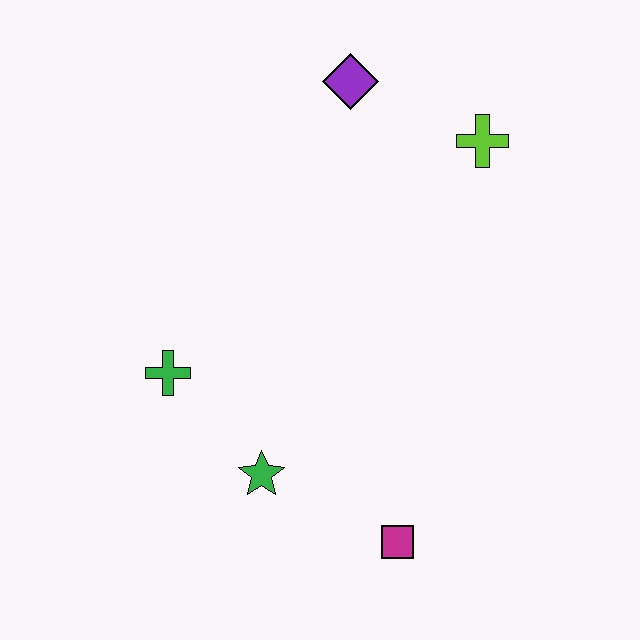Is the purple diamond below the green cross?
No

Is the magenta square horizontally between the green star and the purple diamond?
No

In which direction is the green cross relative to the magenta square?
The green cross is to the left of the magenta square.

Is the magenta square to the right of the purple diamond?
Yes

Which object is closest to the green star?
The green cross is closest to the green star.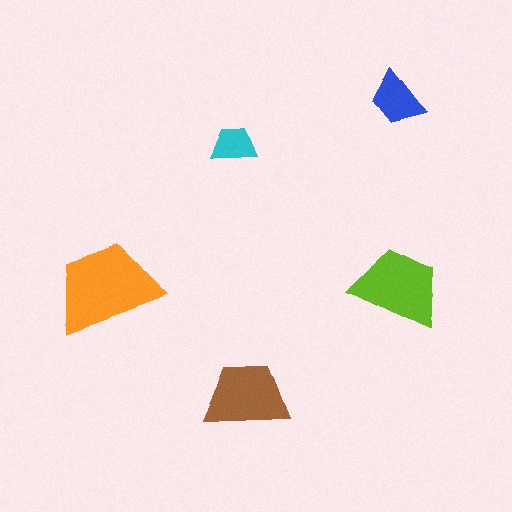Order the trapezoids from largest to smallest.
the orange one, the lime one, the brown one, the blue one, the cyan one.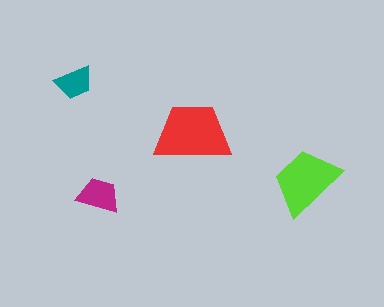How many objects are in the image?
There are 4 objects in the image.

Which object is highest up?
The teal trapezoid is topmost.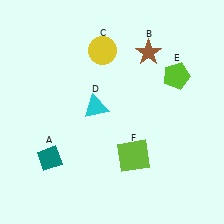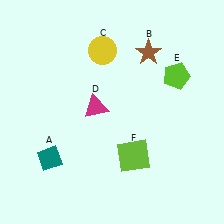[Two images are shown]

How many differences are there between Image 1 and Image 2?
There is 1 difference between the two images.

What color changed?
The triangle (D) changed from cyan in Image 1 to magenta in Image 2.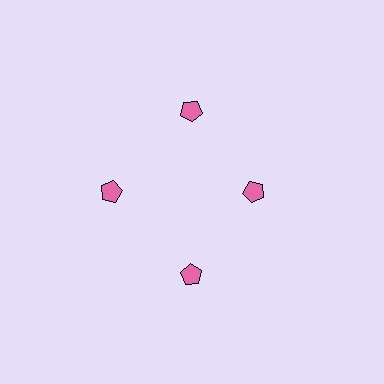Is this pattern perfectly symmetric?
No. The 4 pink pentagons are arranged in a ring, but one element near the 3 o'clock position is pulled inward toward the center, breaking the 4-fold rotational symmetry.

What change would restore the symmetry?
The symmetry would be restored by moving it outward, back onto the ring so that all 4 pentagons sit at equal angles and equal distance from the center.